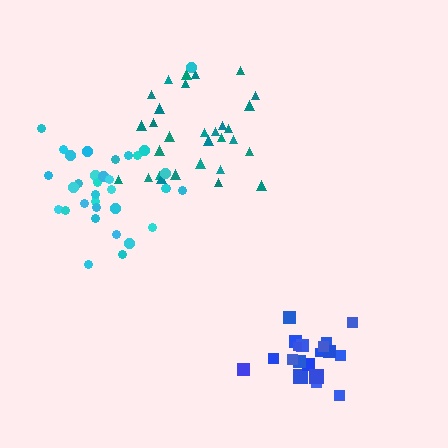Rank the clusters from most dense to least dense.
blue, cyan, teal.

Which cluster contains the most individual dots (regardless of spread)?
Cyan (34).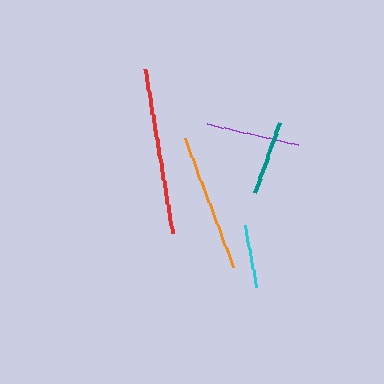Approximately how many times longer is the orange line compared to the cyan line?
The orange line is approximately 2.1 times the length of the cyan line.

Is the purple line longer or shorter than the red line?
The red line is longer than the purple line.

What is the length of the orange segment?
The orange segment is approximately 138 pixels long.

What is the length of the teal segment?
The teal segment is approximately 75 pixels long.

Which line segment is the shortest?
The cyan line is the shortest at approximately 64 pixels.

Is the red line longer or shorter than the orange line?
The red line is longer than the orange line.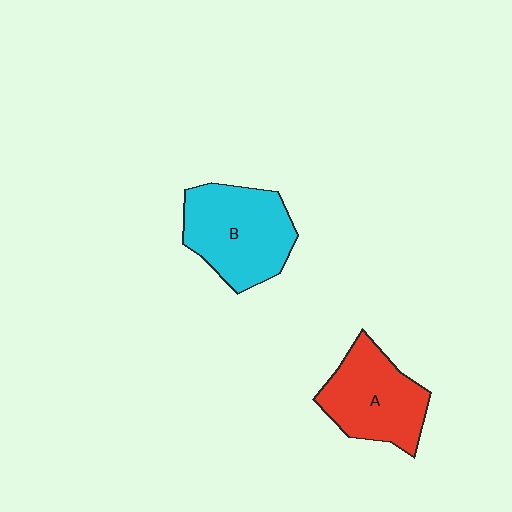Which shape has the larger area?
Shape B (cyan).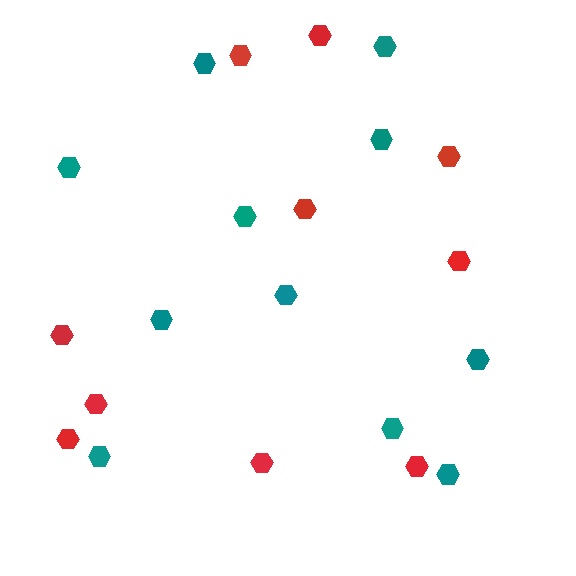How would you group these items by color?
There are 2 groups: one group of teal hexagons (11) and one group of red hexagons (10).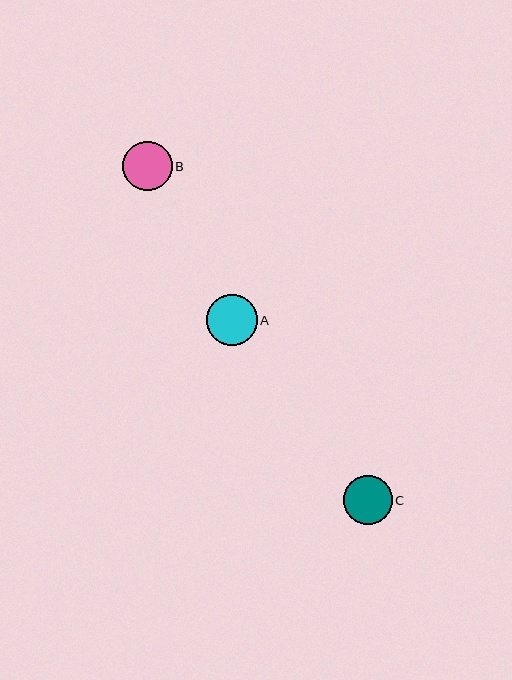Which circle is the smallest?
Circle C is the smallest with a size of approximately 49 pixels.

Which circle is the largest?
Circle A is the largest with a size of approximately 51 pixels.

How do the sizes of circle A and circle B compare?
Circle A and circle B are approximately the same size.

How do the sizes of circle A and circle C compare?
Circle A and circle C are approximately the same size.